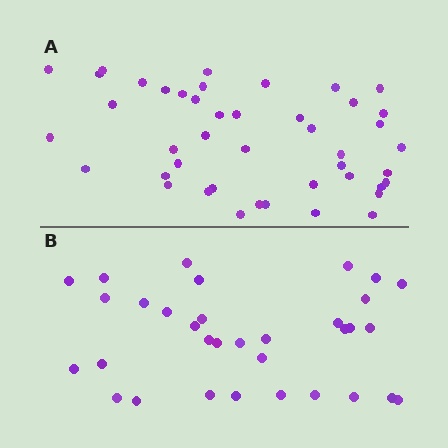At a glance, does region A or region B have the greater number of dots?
Region A (the top region) has more dots.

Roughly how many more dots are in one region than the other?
Region A has roughly 12 or so more dots than region B.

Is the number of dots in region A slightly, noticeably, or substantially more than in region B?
Region A has noticeably more, but not dramatically so. The ratio is roughly 1.3 to 1.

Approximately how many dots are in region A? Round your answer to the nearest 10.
About 40 dots. (The exact count is 44, which rounds to 40.)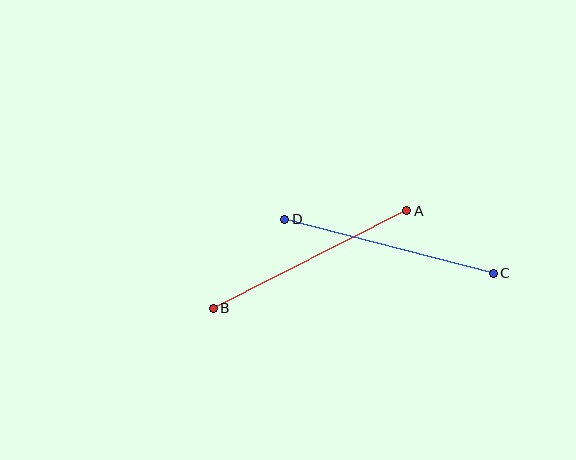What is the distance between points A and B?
The distance is approximately 217 pixels.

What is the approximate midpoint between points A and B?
The midpoint is at approximately (310, 259) pixels.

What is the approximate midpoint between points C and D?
The midpoint is at approximately (389, 246) pixels.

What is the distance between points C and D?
The distance is approximately 215 pixels.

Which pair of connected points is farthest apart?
Points A and B are farthest apart.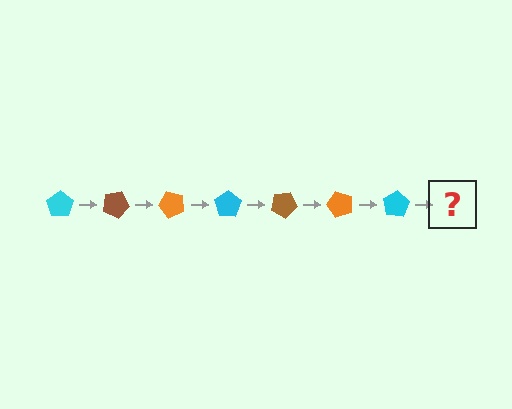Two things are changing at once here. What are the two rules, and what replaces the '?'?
The two rules are that it rotates 25 degrees each step and the color cycles through cyan, brown, and orange. The '?' should be a brown pentagon, rotated 175 degrees from the start.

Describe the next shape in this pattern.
It should be a brown pentagon, rotated 175 degrees from the start.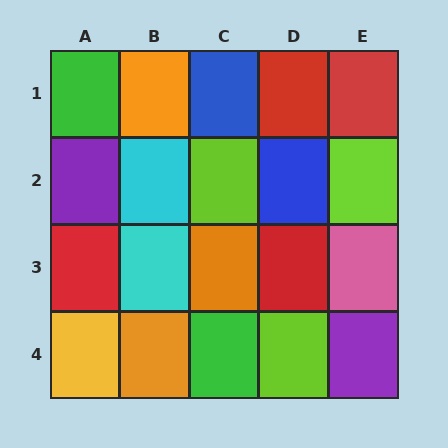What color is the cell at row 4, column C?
Green.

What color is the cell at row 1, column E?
Red.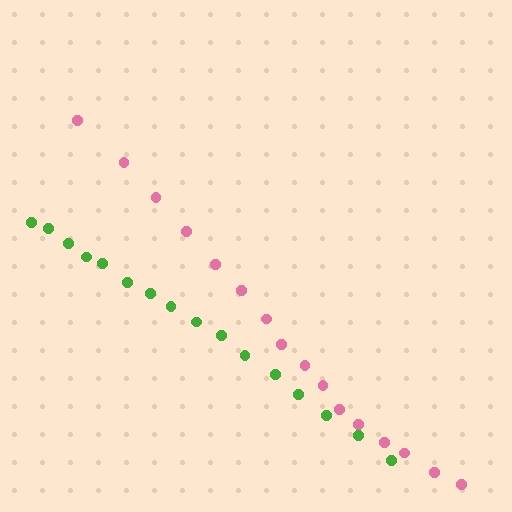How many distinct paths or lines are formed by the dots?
There are 2 distinct paths.